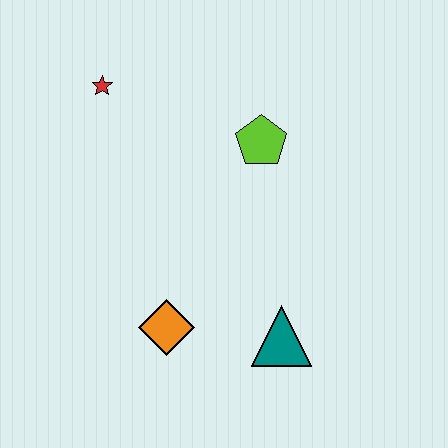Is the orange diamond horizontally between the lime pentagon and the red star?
Yes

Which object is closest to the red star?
The lime pentagon is closest to the red star.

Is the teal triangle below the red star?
Yes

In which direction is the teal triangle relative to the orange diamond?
The teal triangle is to the right of the orange diamond.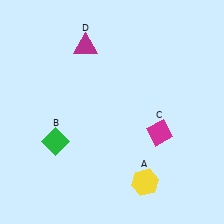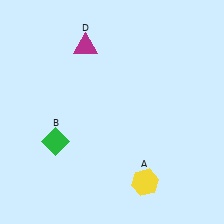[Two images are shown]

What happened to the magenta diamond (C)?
The magenta diamond (C) was removed in Image 2. It was in the bottom-right area of Image 1.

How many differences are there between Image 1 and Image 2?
There is 1 difference between the two images.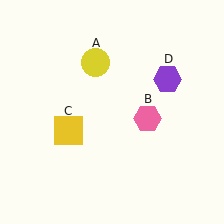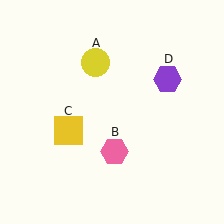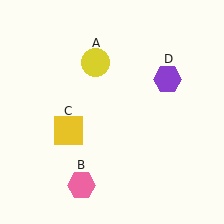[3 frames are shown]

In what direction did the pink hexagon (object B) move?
The pink hexagon (object B) moved down and to the left.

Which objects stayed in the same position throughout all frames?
Yellow circle (object A) and yellow square (object C) and purple hexagon (object D) remained stationary.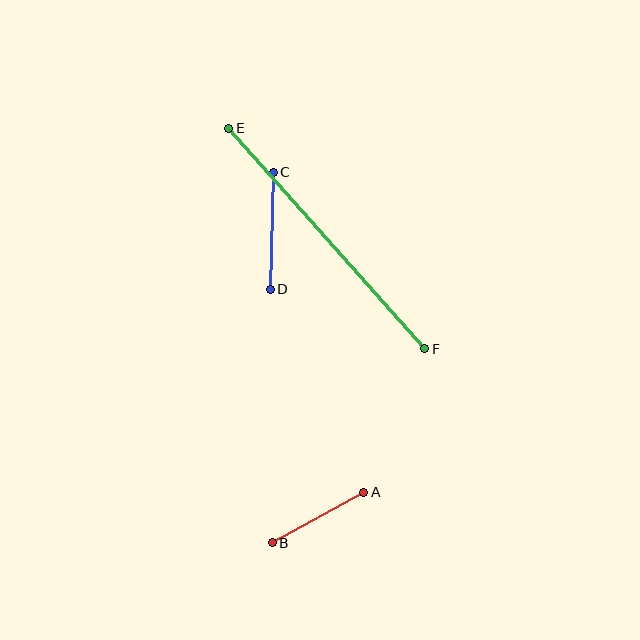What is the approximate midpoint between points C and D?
The midpoint is at approximately (272, 231) pixels.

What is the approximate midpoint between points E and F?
The midpoint is at approximately (327, 239) pixels.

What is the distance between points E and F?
The distance is approximately 294 pixels.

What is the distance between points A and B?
The distance is approximately 104 pixels.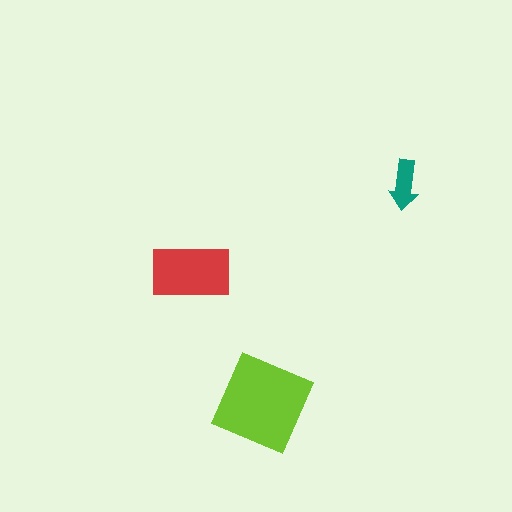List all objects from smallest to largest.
The teal arrow, the red rectangle, the lime square.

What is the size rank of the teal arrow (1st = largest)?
3rd.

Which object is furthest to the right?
The teal arrow is rightmost.